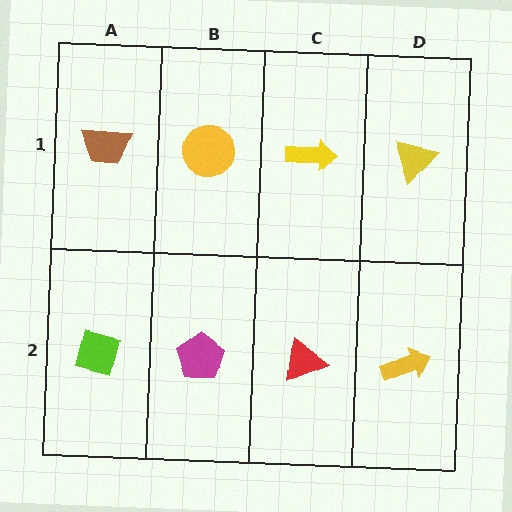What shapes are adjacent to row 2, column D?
A yellow triangle (row 1, column D), a red triangle (row 2, column C).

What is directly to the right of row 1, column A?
A yellow circle.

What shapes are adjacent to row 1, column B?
A magenta pentagon (row 2, column B), a brown trapezoid (row 1, column A), a yellow arrow (row 1, column C).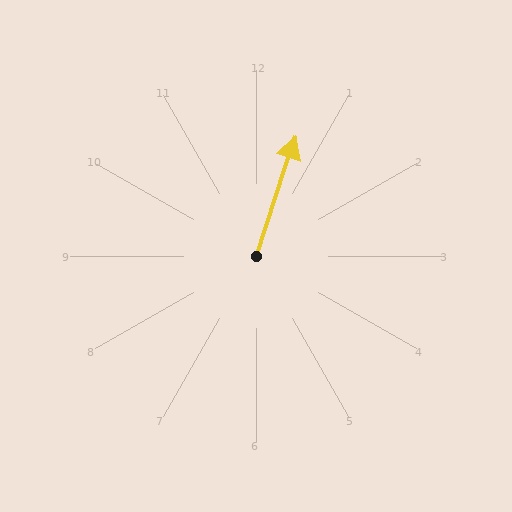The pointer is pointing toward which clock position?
Roughly 1 o'clock.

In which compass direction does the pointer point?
North.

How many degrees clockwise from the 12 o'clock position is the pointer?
Approximately 18 degrees.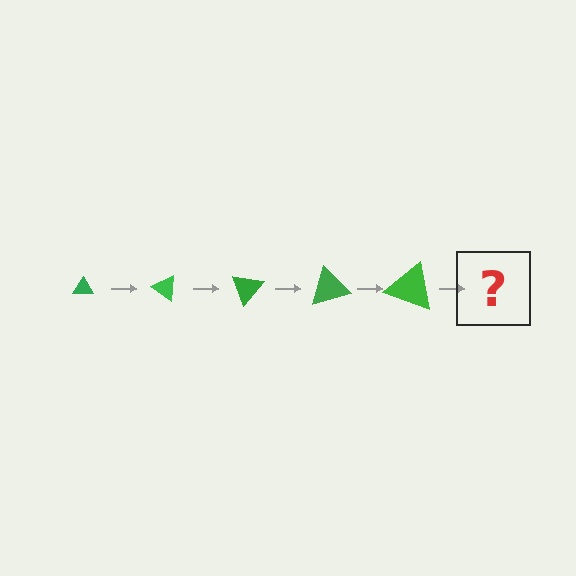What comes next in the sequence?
The next element should be a triangle, larger than the previous one and rotated 175 degrees from the start.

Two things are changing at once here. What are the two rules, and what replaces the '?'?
The two rules are that the triangle grows larger each step and it rotates 35 degrees each step. The '?' should be a triangle, larger than the previous one and rotated 175 degrees from the start.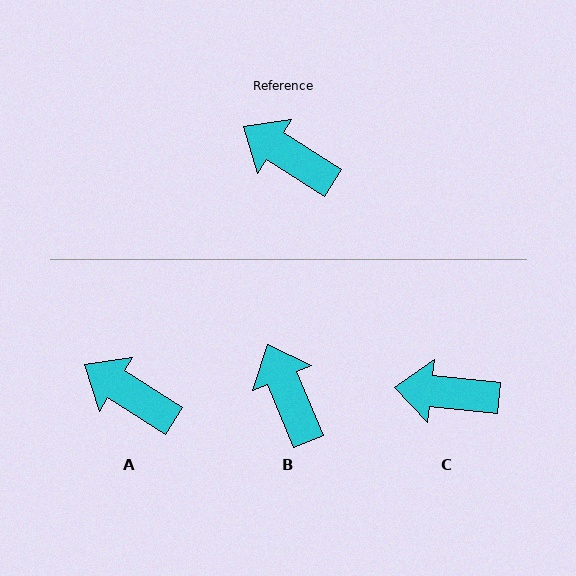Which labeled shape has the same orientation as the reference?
A.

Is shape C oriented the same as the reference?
No, it is off by about 26 degrees.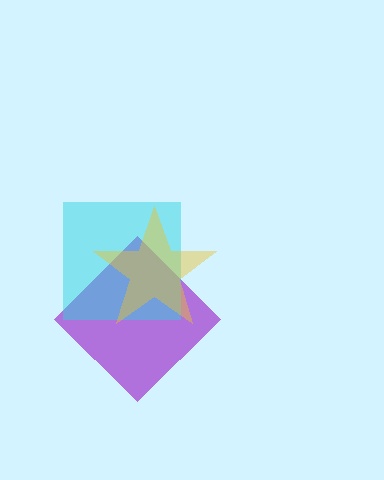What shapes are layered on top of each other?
The layered shapes are: a purple diamond, a cyan square, a yellow star.